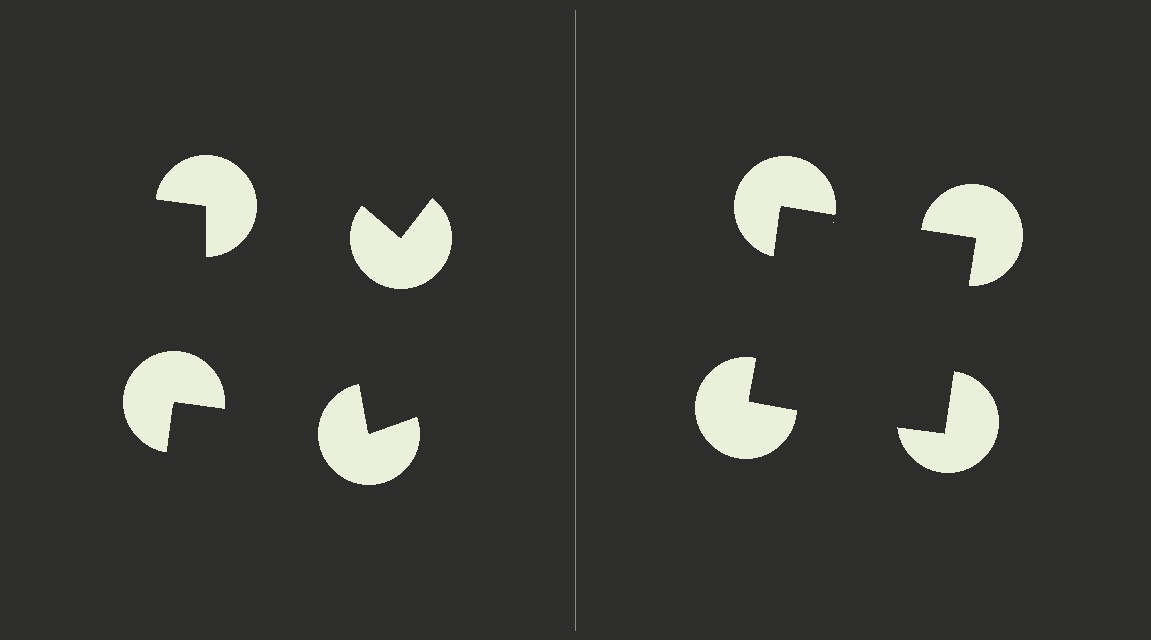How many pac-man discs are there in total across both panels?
8 — 4 on each side.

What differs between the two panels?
The pac-man discs are positioned identically on both sides; only the wedge orientations differ. On the right they align to a square; on the left they are misaligned.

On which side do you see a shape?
An illusory square appears on the right side. On the left side the wedge cuts are rotated, so no coherent shape forms.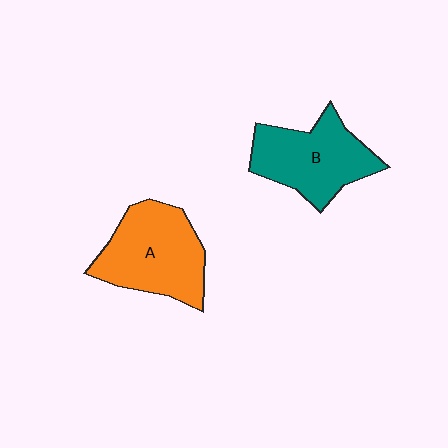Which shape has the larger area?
Shape A (orange).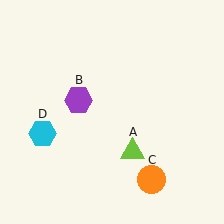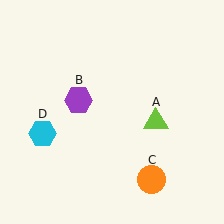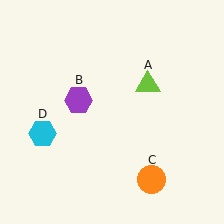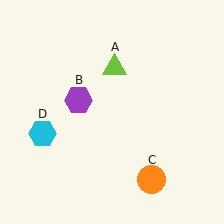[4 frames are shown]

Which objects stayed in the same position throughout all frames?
Purple hexagon (object B) and orange circle (object C) and cyan hexagon (object D) remained stationary.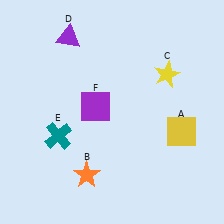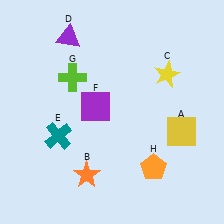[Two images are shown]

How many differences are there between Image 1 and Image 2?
There are 2 differences between the two images.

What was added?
A lime cross (G), an orange pentagon (H) were added in Image 2.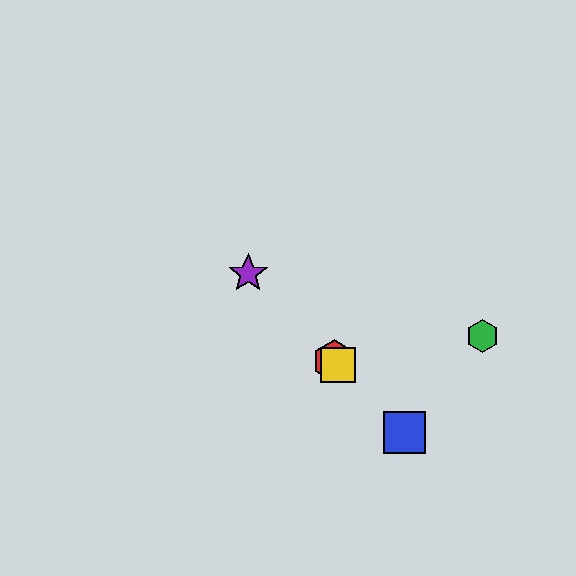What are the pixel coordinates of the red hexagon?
The red hexagon is at (334, 361).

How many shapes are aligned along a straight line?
4 shapes (the red hexagon, the blue square, the yellow square, the purple star) are aligned along a straight line.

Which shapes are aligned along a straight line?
The red hexagon, the blue square, the yellow square, the purple star are aligned along a straight line.